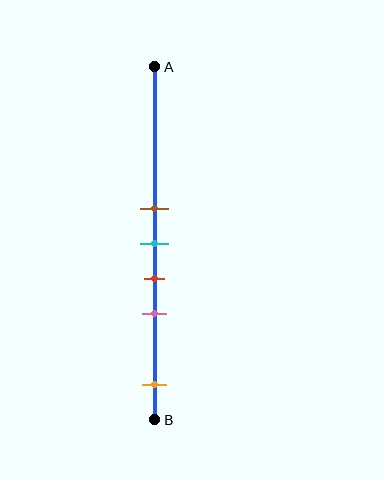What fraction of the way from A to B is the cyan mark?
The cyan mark is approximately 50% (0.5) of the way from A to B.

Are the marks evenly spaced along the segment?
No, the marks are not evenly spaced.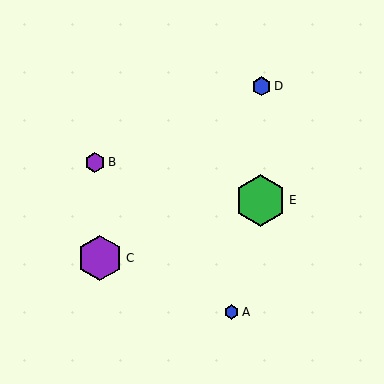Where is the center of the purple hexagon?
The center of the purple hexagon is at (100, 258).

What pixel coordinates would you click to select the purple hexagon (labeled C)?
Click at (100, 258) to select the purple hexagon C.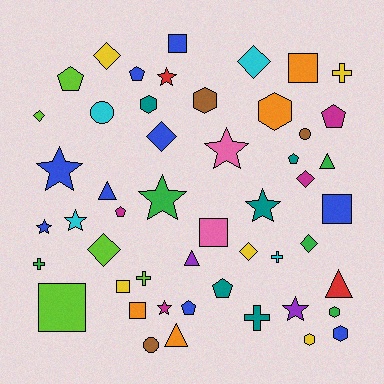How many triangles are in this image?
There are 5 triangles.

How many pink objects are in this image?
There are 2 pink objects.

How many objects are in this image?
There are 50 objects.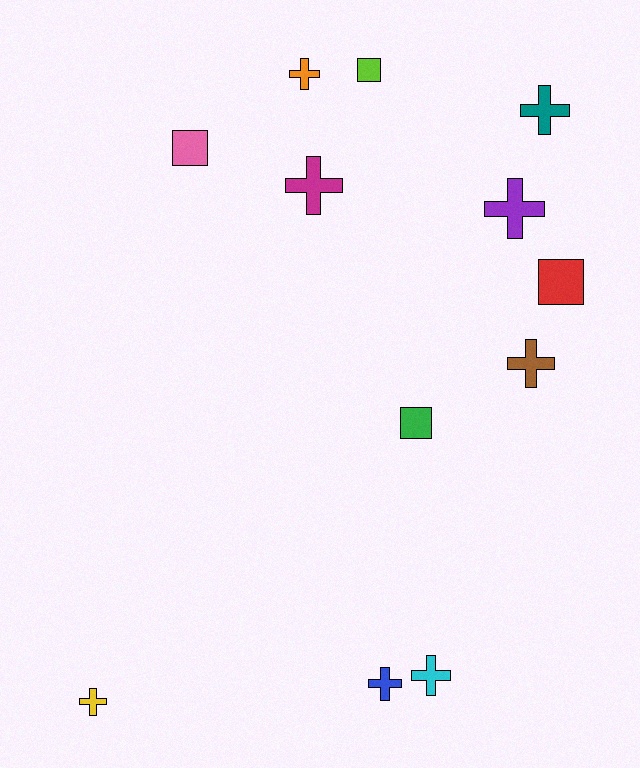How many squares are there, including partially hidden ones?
There are 4 squares.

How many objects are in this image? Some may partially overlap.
There are 12 objects.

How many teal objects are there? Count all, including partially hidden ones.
There is 1 teal object.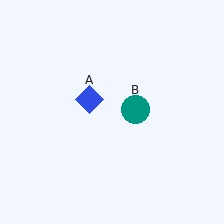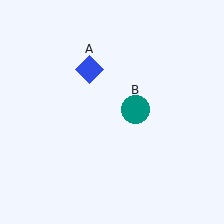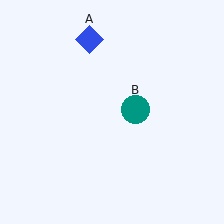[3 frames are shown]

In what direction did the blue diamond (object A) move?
The blue diamond (object A) moved up.